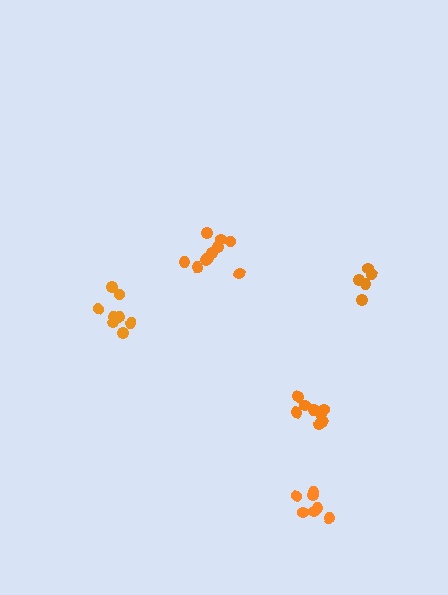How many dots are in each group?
Group 1: 7 dots, Group 2: 10 dots, Group 3: 9 dots, Group 4: 8 dots, Group 5: 5 dots (39 total).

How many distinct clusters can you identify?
There are 5 distinct clusters.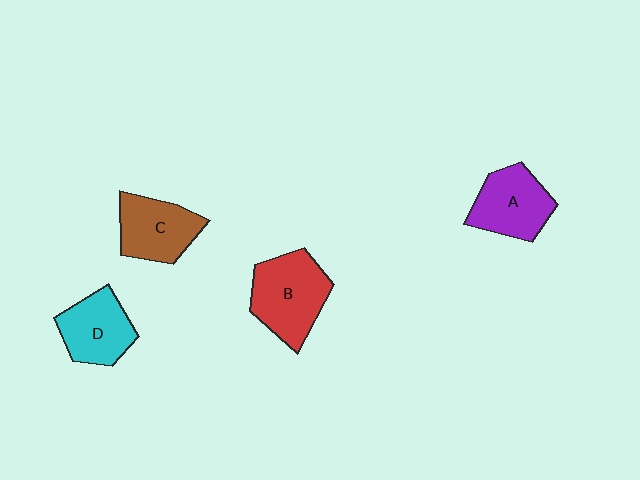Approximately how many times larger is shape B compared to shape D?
Approximately 1.3 times.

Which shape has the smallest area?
Shape D (cyan).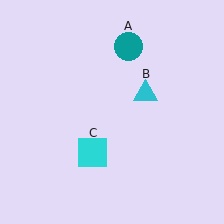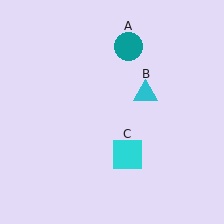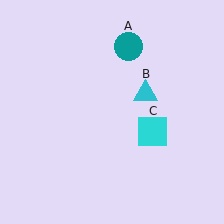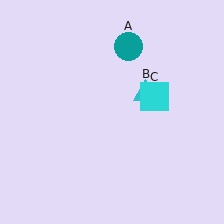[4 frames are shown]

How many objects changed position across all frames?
1 object changed position: cyan square (object C).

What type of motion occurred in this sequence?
The cyan square (object C) rotated counterclockwise around the center of the scene.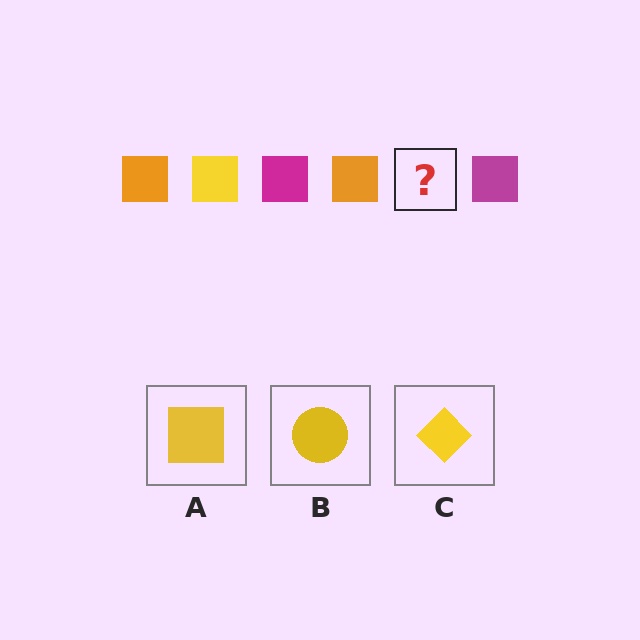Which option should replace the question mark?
Option A.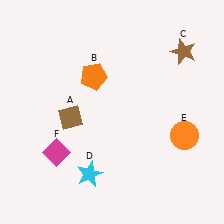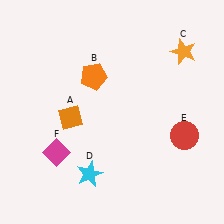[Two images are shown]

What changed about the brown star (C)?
In Image 1, C is brown. In Image 2, it changed to orange.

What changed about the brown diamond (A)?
In Image 1, A is brown. In Image 2, it changed to orange.